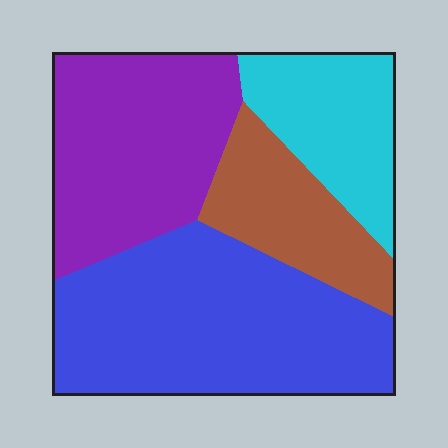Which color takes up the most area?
Blue, at roughly 40%.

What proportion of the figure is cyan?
Cyan covers roughly 15% of the figure.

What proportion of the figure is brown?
Brown takes up about one sixth (1/6) of the figure.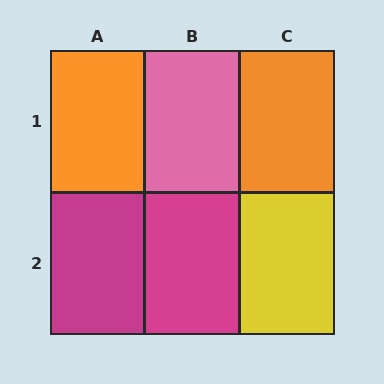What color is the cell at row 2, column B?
Magenta.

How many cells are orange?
2 cells are orange.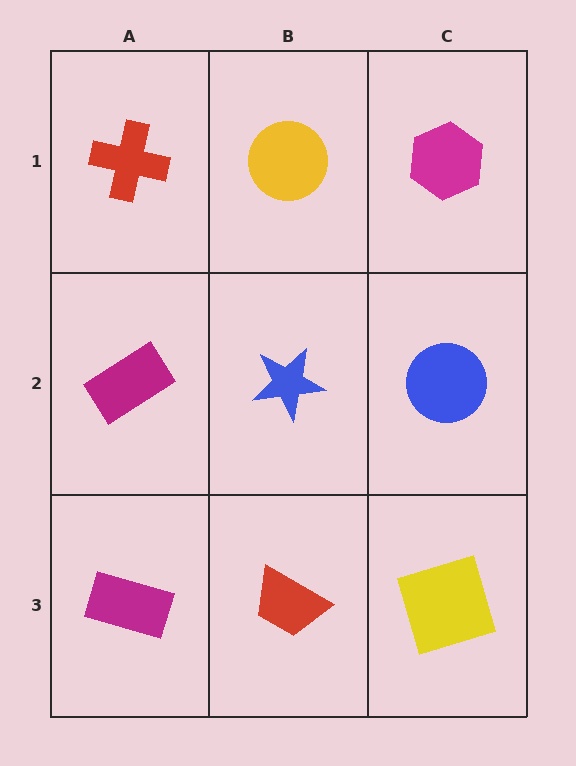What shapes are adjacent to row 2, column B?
A yellow circle (row 1, column B), a red trapezoid (row 3, column B), a magenta rectangle (row 2, column A), a blue circle (row 2, column C).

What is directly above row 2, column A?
A red cross.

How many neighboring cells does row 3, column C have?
2.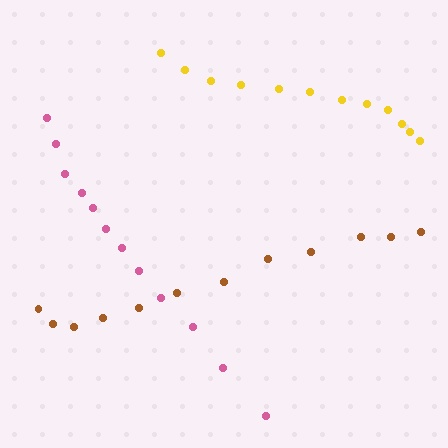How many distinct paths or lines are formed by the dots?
There are 3 distinct paths.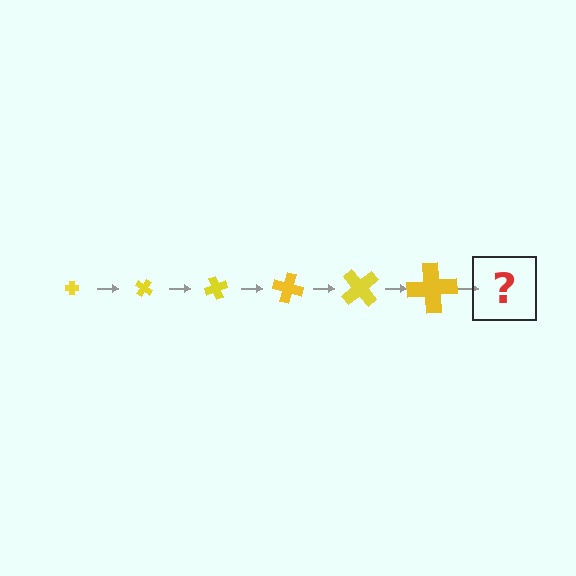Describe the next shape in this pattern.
It should be a cross, larger than the previous one and rotated 210 degrees from the start.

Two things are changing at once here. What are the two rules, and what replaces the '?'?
The two rules are that the cross grows larger each step and it rotates 35 degrees each step. The '?' should be a cross, larger than the previous one and rotated 210 degrees from the start.